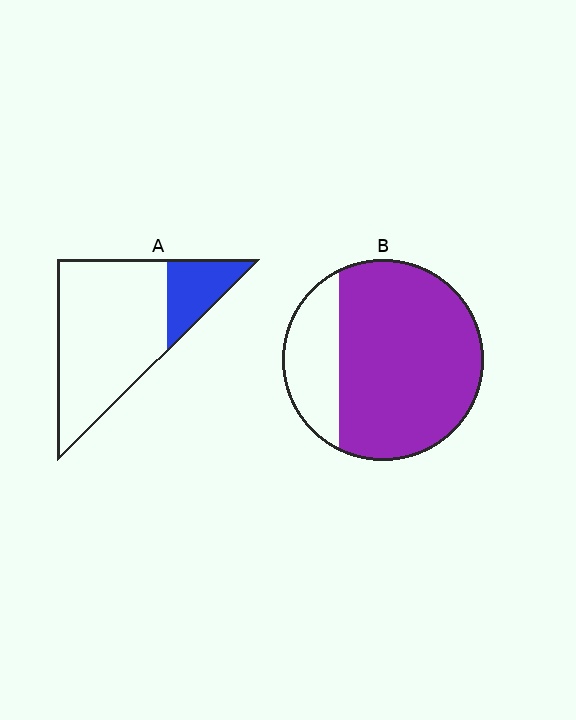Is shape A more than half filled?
No.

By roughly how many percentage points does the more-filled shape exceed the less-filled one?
By roughly 55 percentage points (B over A).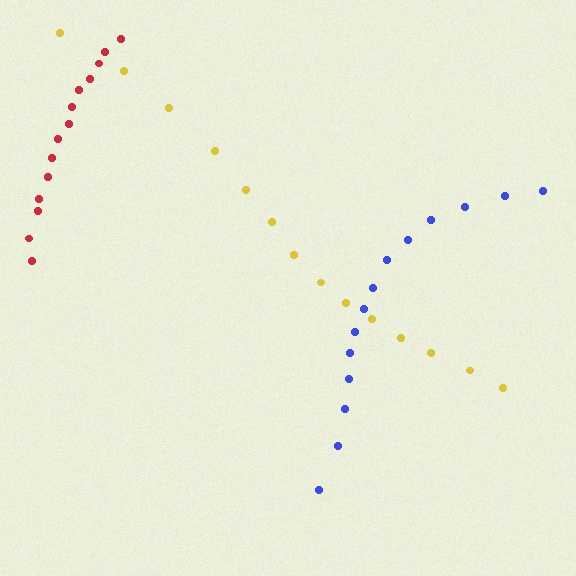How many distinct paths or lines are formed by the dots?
There are 3 distinct paths.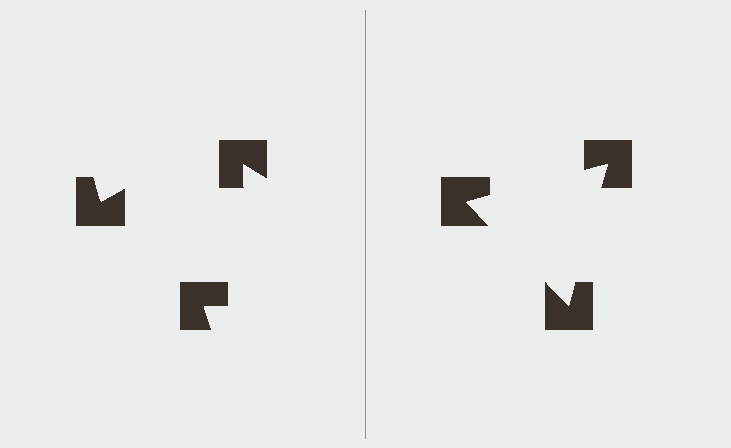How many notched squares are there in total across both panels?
6 — 3 on each side.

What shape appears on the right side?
An illusory triangle.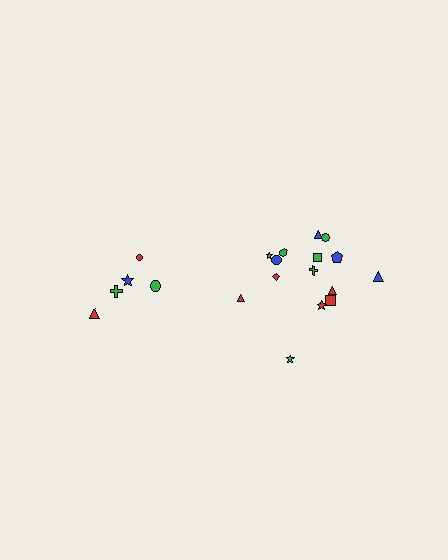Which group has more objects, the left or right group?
The right group.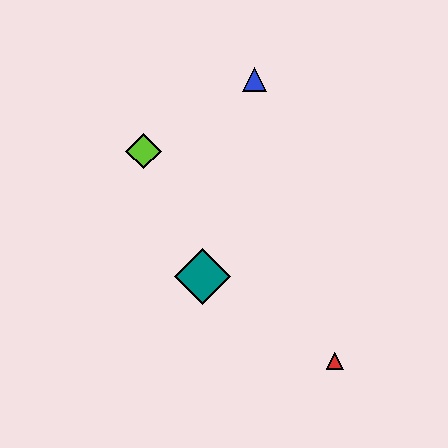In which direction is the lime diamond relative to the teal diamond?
The lime diamond is above the teal diamond.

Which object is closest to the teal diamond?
The lime diamond is closest to the teal diamond.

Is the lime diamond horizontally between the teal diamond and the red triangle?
No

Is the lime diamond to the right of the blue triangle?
No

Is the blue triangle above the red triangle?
Yes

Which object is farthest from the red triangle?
The blue triangle is farthest from the red triangle.